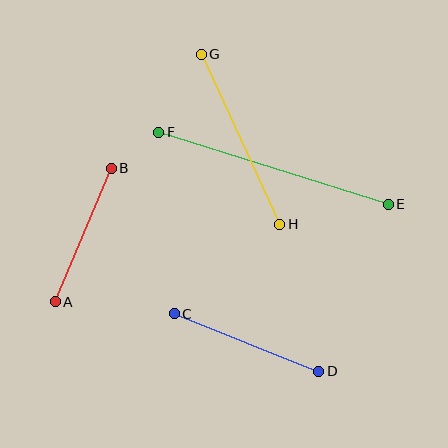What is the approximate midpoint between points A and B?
The midpoint is at approximately (83, 235) pixels.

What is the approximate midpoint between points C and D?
The midpoint is at approximately (246, 343) pixels.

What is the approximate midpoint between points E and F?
The midpoint is at approximately (274, 168) pixels.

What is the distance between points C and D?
The distance is approximately 156 pixels.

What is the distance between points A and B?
The distance is approximately 145 pixels.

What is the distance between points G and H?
The distance is approximately 187 pixels.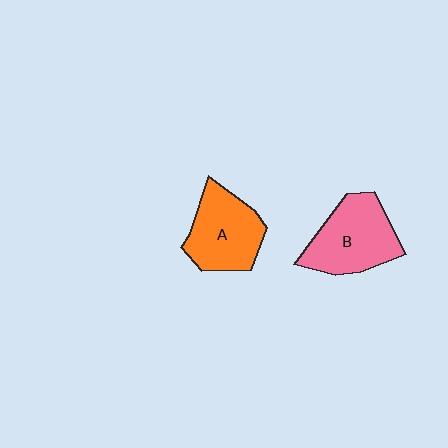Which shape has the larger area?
Shape B (pink).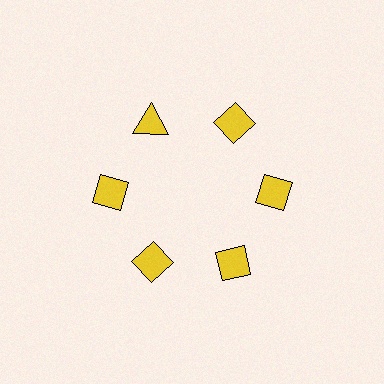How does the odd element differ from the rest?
It has a different shape: triangle instead of diamond.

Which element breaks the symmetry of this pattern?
The yellow triangle at roughly the 11 o'clock position breaks the symmetry. All other shapes are yellow diamonds.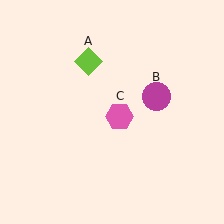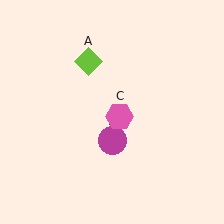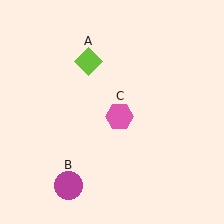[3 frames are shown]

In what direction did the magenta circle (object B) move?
The magenta circle (object B) moved down and to the left.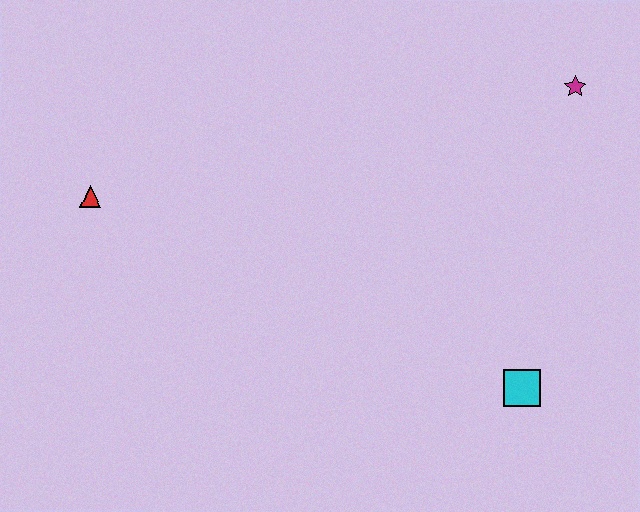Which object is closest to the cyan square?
The magenta star is closest to the cyan square.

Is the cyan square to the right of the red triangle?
Yes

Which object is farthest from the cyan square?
The red triangle is farthest from the cyan square.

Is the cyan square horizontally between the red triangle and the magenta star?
Yes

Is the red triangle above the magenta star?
No